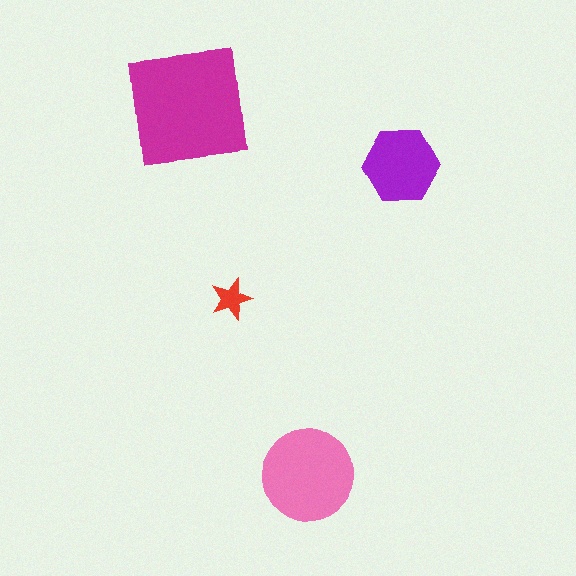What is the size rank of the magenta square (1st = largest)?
1st.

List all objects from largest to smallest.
The magenta square, the pink circle, the purple hexagon, the red star.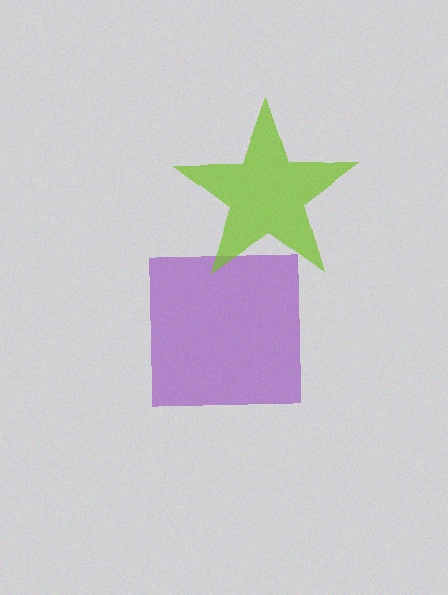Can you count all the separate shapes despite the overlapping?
Yes, there are 2 separate shapes.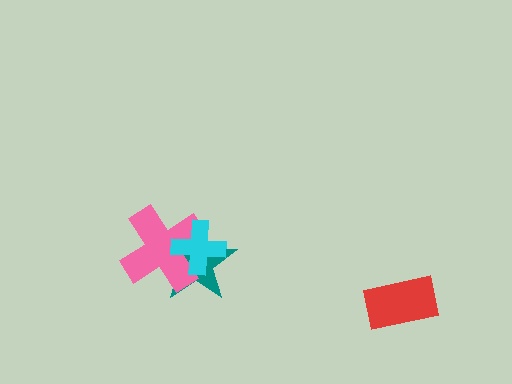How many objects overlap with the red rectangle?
0 objects overlap with the red rectangle.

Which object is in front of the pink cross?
The cyan cross is in front of the pink cross.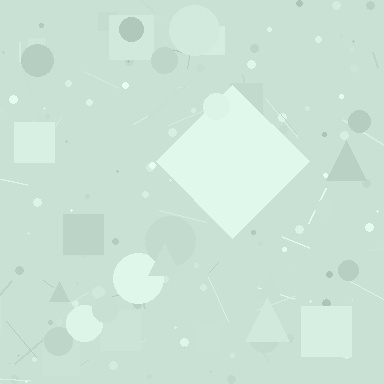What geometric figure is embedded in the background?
A diamond is embedded in the background.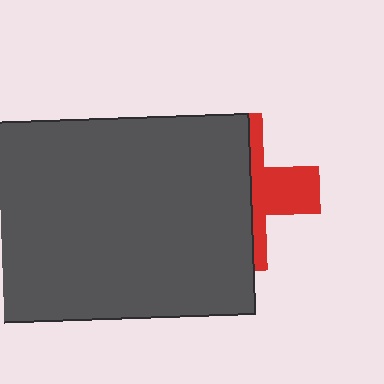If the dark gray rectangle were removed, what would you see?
You would see the complete red cross.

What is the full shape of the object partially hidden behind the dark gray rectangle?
The partially hidden object is a red cross.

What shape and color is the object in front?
The object in front is a dark gray rectangle.